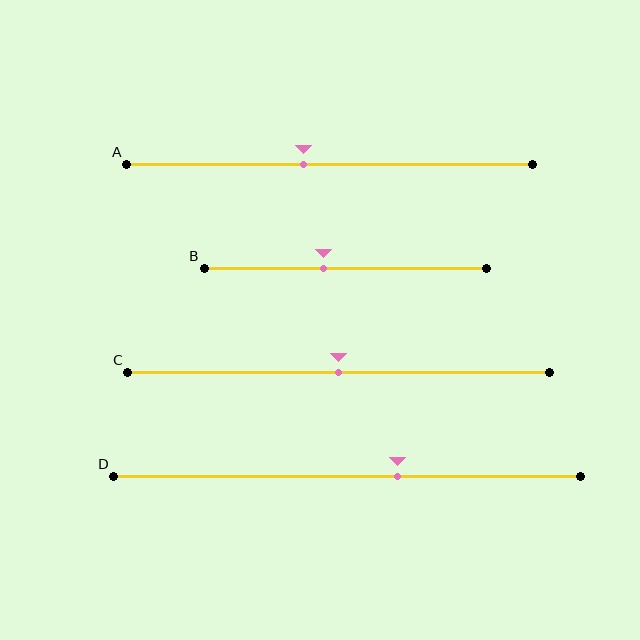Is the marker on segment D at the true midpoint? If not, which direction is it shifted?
No, the marker on segment D is shifted to the right by about 11% of the segment length.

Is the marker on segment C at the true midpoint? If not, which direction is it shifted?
Yes, the marker on segment C is at the true midpoint.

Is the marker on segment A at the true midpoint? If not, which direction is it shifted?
No, the marker on segment A is shifted to the left by about 7% of the segment length.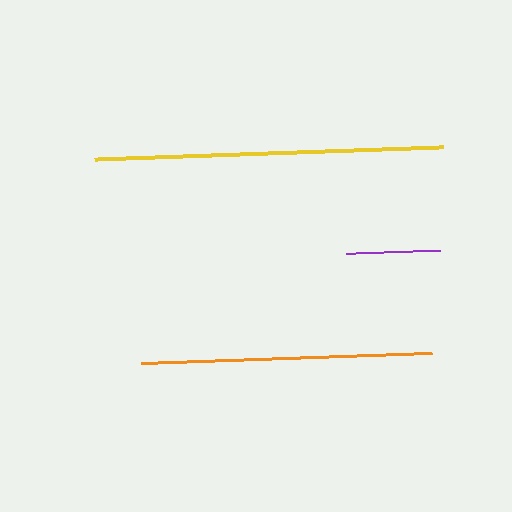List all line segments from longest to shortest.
From longest to shortest: yellow, orange, purple.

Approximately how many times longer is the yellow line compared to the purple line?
The yellow line is approximately 3.7 times the length of the purple line.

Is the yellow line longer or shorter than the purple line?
The yellow line is longer than the purple line.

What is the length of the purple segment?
The purple segment is approximately 94 pixels long.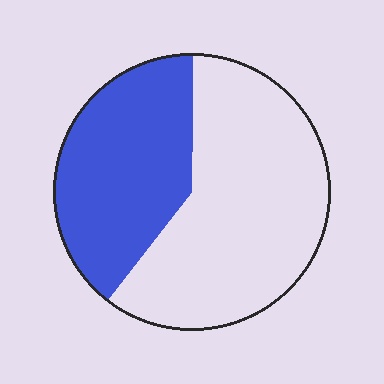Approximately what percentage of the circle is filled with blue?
Approximately 40%.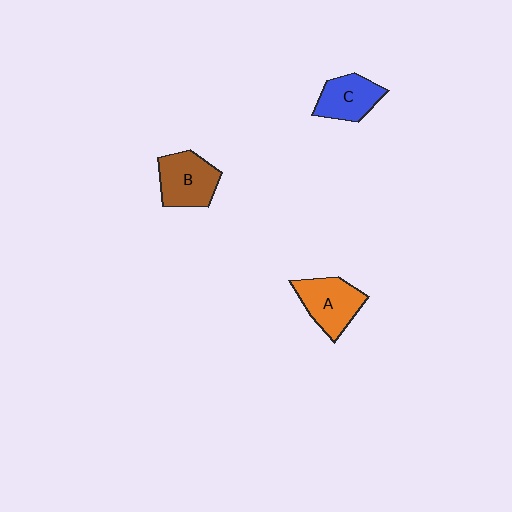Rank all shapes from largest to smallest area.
From largest to smallest: A (orange), B (brown), C (blue).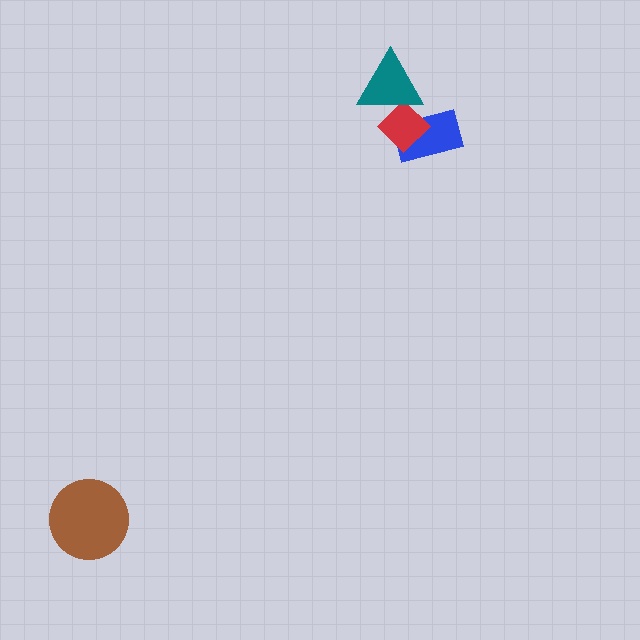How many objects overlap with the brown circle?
0 objects overlap with the brown circle.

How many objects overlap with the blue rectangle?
2 objects overlap with the blue rectangle.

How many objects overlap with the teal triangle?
2 objects overlap with the teal triangle.